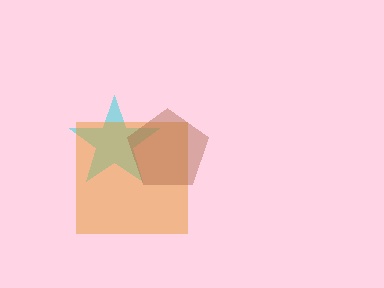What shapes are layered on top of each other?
The layered shapes are: a cyan star, an orange square, a brown pentagon.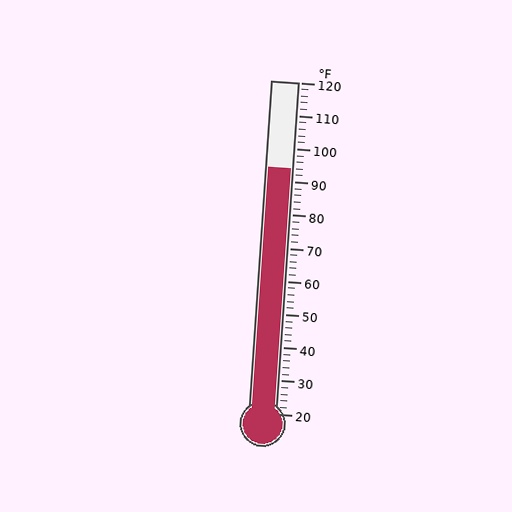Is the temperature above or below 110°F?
The temperature is below 110°F.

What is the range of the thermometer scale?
The thermometer scale ranges from 20°F to 120°F.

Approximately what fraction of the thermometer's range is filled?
The thermometer is filled to approximately 75% of its range.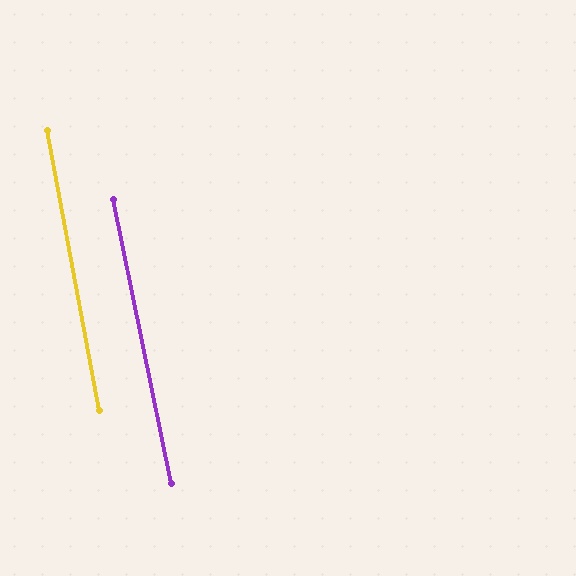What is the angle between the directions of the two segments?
Approximately 1 degree.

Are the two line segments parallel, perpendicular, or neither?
Parallel — their directions differ by only 1.1°.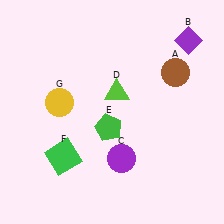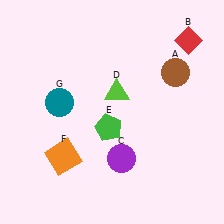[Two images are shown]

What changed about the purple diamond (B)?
In Image 1, B is purple. In Image 2, it changed to red.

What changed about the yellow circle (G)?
In Image 1, G is yellow. In Image 2, it changed to teal.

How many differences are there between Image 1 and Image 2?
There are 3 differences between the two images.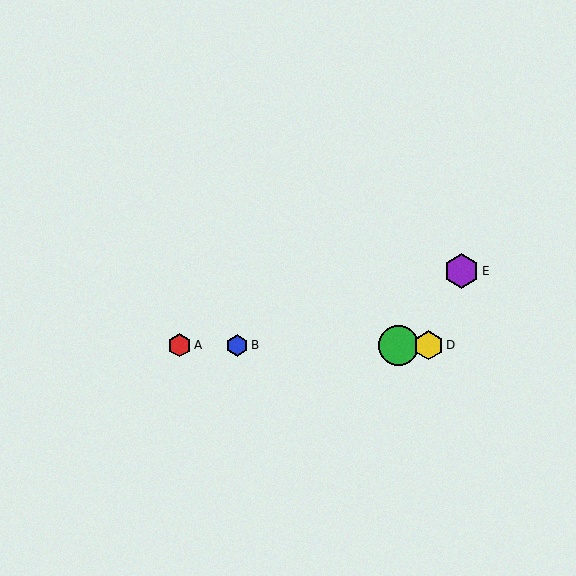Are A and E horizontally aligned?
No, A is at y≈345 and E is at y≈271.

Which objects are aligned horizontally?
Objects A, B, C, D are aligned horizontally.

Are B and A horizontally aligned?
Yes, both are at y≈345.